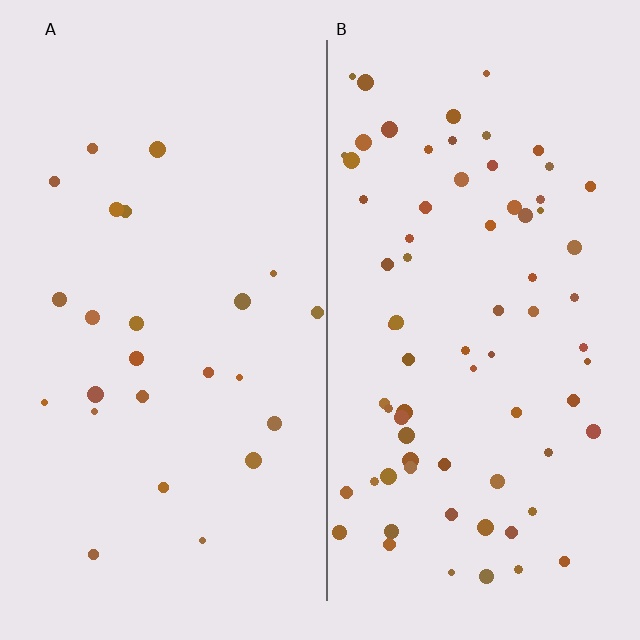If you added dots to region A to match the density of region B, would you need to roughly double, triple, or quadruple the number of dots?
Approximately triple.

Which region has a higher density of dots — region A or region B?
B (the right).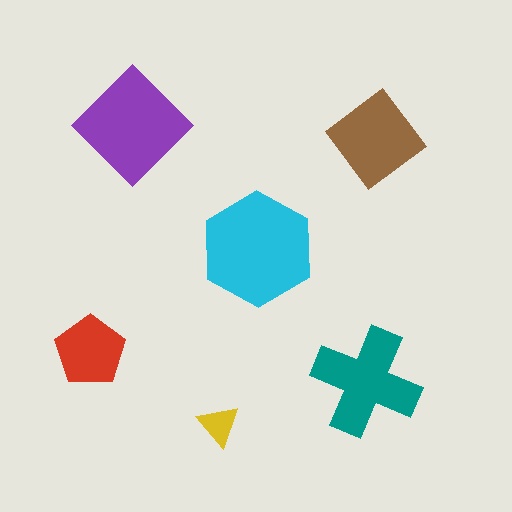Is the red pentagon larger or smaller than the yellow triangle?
Larger.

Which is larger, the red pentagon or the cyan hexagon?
The cyan hexagon.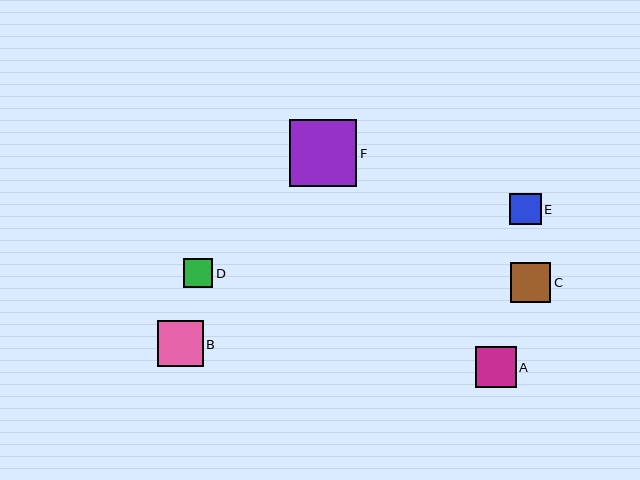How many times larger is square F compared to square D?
Square F is approximately 2.3 times the size of square D.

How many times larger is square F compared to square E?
Square F is approximately 2.1 times the size of square E.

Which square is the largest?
Square F is the largest with a size of approximately 67 pixels.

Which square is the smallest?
Square D is the smallest with a size of approximately 29 pixels.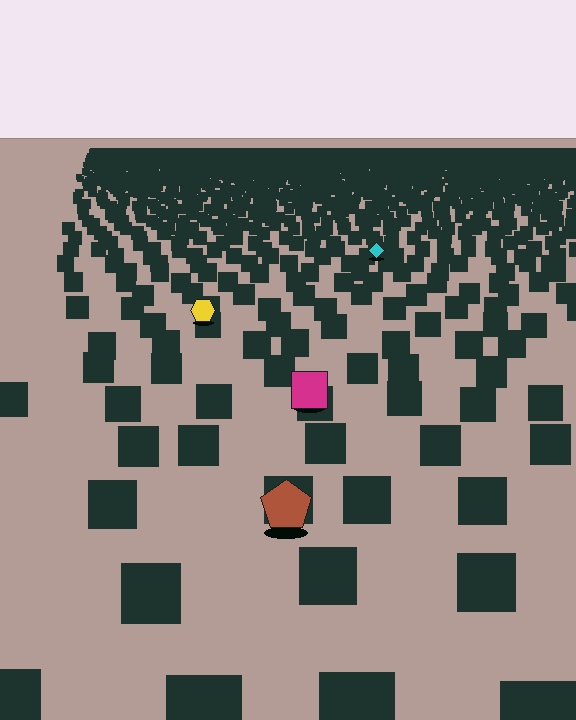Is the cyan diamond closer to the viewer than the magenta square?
No. The magenta square is closer — you can tell from the texture gradient: the ground texture is coarser near it.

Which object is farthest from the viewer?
The cyan diamond is farthest from the viewer. It appears smaller and the ground texture around it is denser.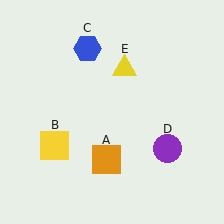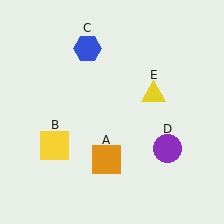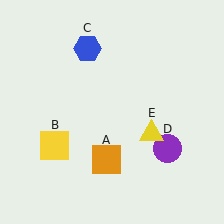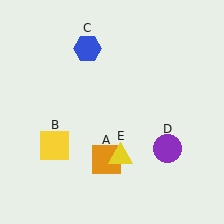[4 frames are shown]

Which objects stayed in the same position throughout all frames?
Orange square (object A) and yellow square (object B) and blue hexagon (object C) and purple circle (object D) remained stationary.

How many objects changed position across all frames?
1 object changed position: yellow triangle (object E).